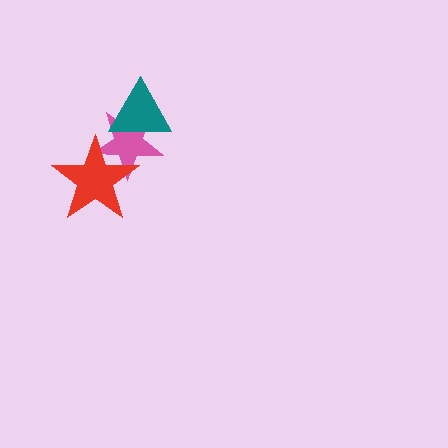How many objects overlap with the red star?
1 object overlaps with the red star.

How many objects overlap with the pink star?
2 objects overlap with the pink star.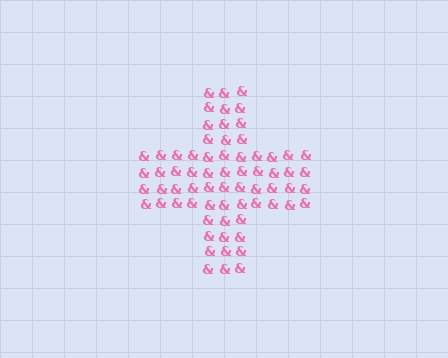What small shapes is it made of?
It is made of small ampersands.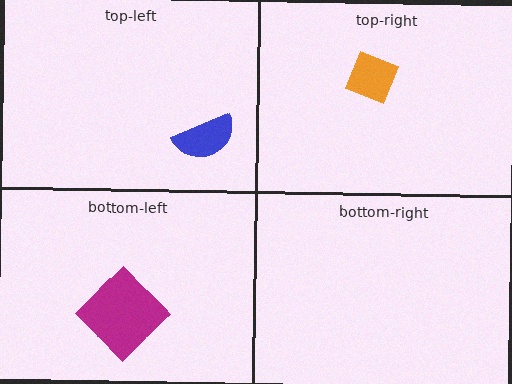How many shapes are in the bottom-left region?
1.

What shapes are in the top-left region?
The blue semicircle.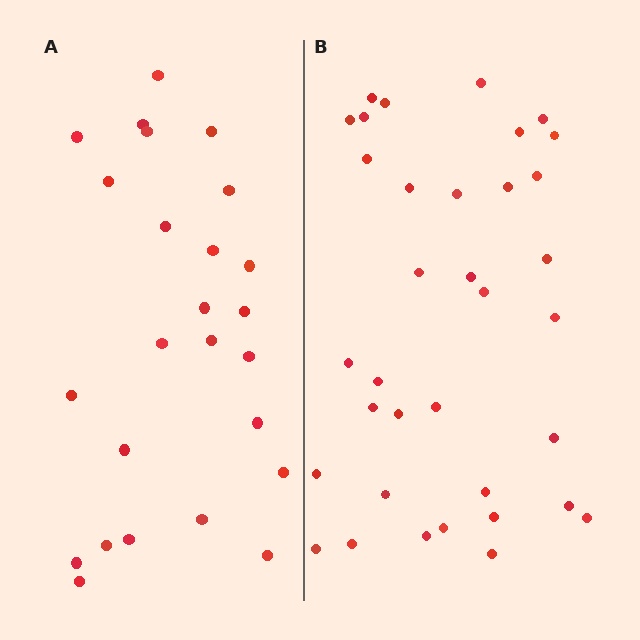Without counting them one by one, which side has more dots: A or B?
Region B (the right region) has more dots.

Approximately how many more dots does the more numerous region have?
Region B has roughly 10 or so more dots than region A.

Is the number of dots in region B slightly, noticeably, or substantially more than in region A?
Region B has noticeably more, but not dramatically so. The ratio is roughly 1.4 to 1.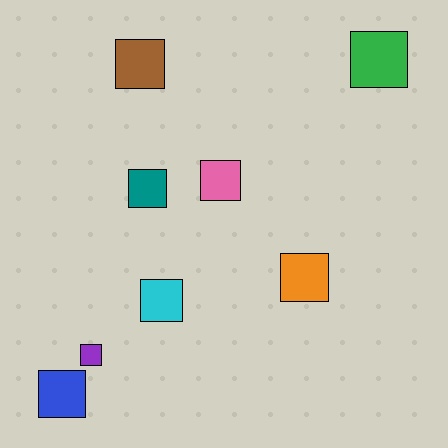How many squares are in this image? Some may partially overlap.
There are 8 squares.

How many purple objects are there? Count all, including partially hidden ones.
There is 1 purple object.